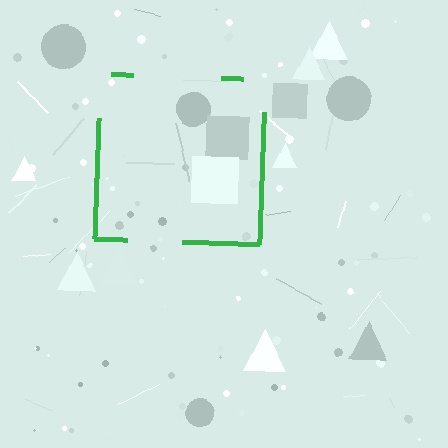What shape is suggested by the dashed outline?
The dashed outline suggests a square.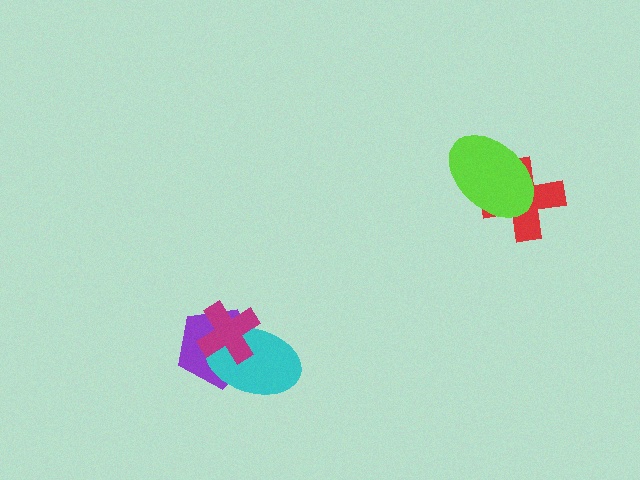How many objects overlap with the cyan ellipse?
2 objects overlap with the cyan ellipse.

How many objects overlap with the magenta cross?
2 objects overlap with the magenta cross.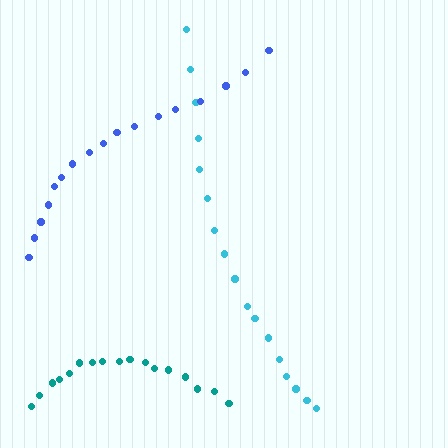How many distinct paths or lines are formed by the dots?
There are 3 distinct paths.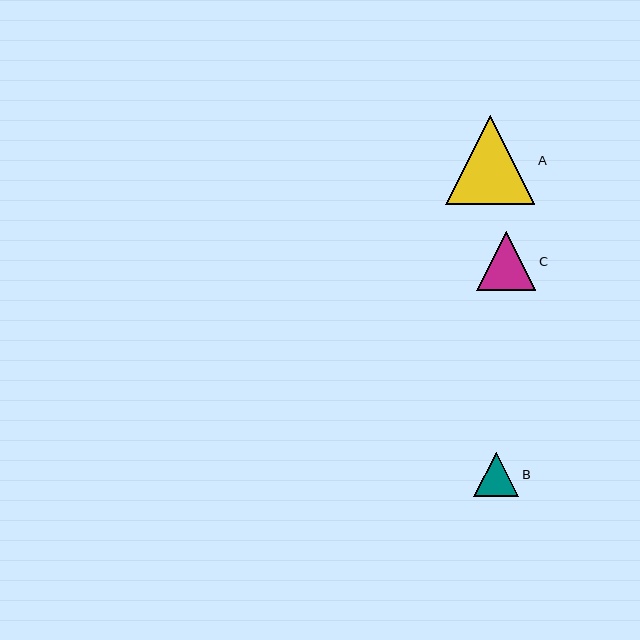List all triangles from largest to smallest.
From largest to smallest: A, C, B.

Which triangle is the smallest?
Triangle B is the smallest with a size of approximately 45 pixels.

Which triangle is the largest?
Triangle A is the largest with a size of approximately 89 pixels.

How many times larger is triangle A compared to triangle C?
Triangle A is approximately 1.5 times the size of triangle C.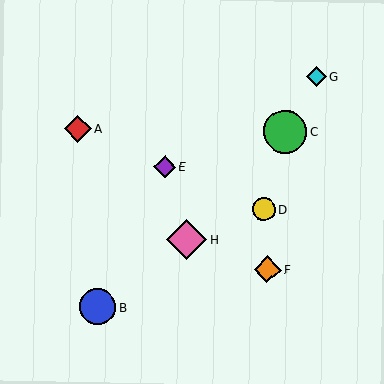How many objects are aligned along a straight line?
3 objects (A, D, E) are aligned along a straight line.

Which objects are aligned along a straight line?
Objects A, D, E are aligned along a straight line.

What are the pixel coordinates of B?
Object B is at (97, 307).